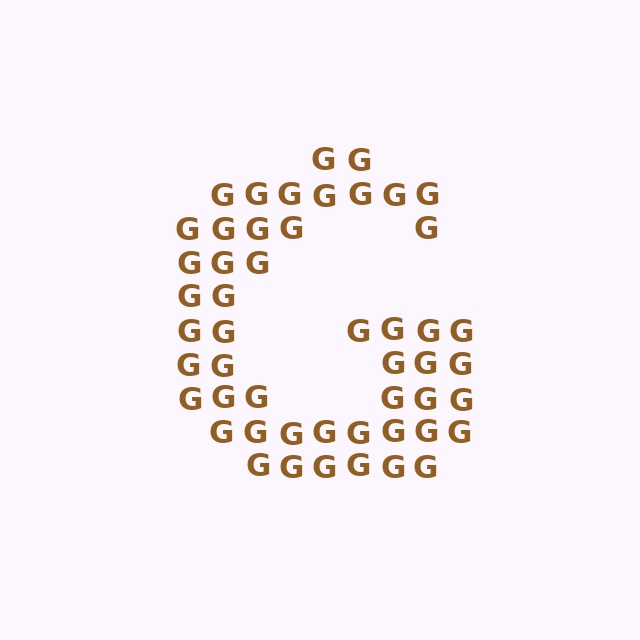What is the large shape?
The large shape is the letter G.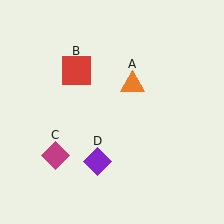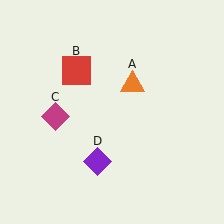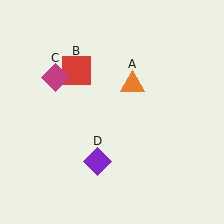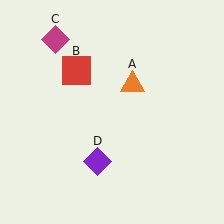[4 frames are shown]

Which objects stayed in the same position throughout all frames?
Orange triangle (object A) and red square (object B) and purple diamond (object D) remained stationary.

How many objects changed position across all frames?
1 object changed position: magenta diamond (object C).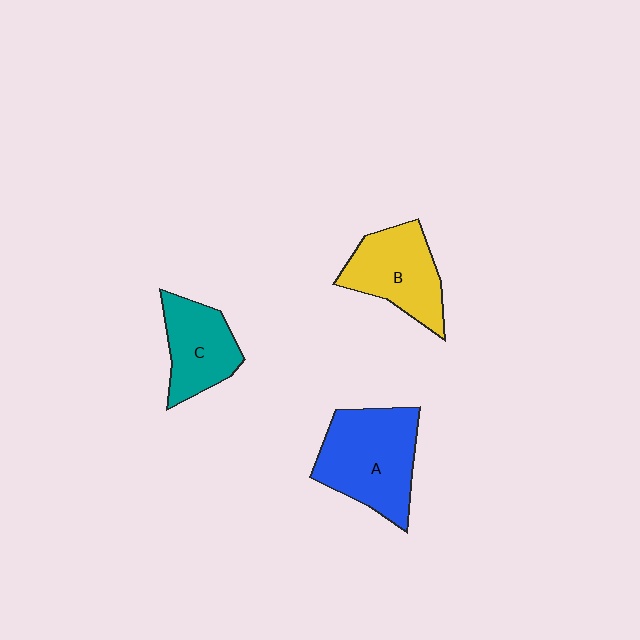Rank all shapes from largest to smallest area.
From largest to smallest: A (blue), B (yellow), C (teal).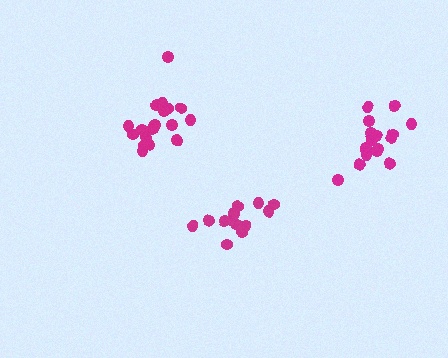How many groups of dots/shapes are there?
There are 3 groups.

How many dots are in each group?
Group 1: 18 dots, Group 2: 19 dots, Group 3: 14 dots (51 total).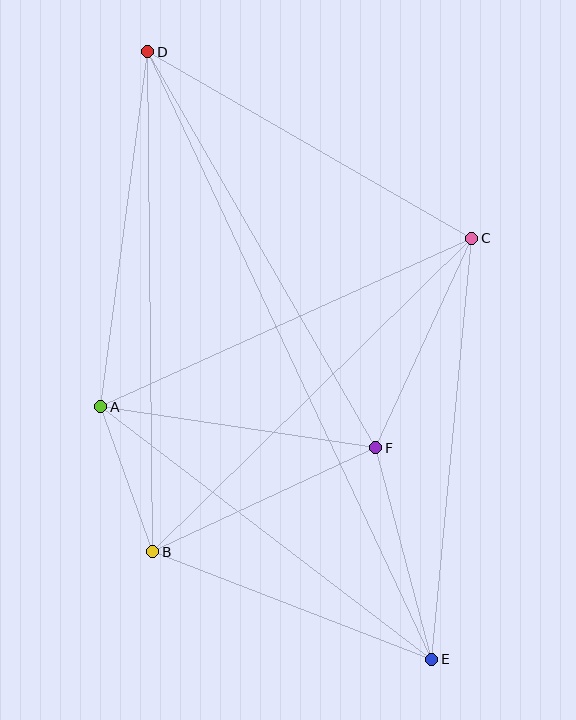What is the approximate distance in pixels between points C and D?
The distance between C and D is approximately 374 pixels.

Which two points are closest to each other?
Points A and B are closest to each other.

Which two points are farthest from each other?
Points D and E are farthest from each other.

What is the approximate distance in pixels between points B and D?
The distance between B and D is approximately 500 pixels.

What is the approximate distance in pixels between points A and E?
The distance between A and E is approximately 416 pixels.